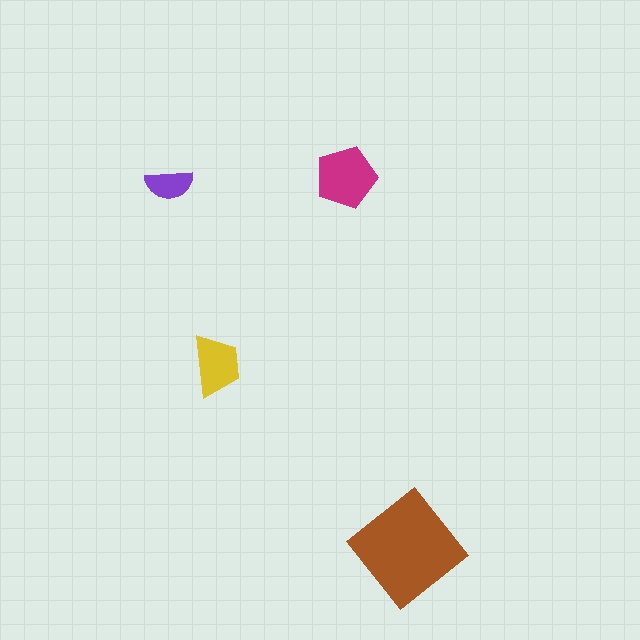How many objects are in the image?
There are 4 objects in the image.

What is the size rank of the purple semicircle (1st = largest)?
4th.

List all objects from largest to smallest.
The brown diamond, the magenta pentagon, the yellow trapezoid, the purple semicircle.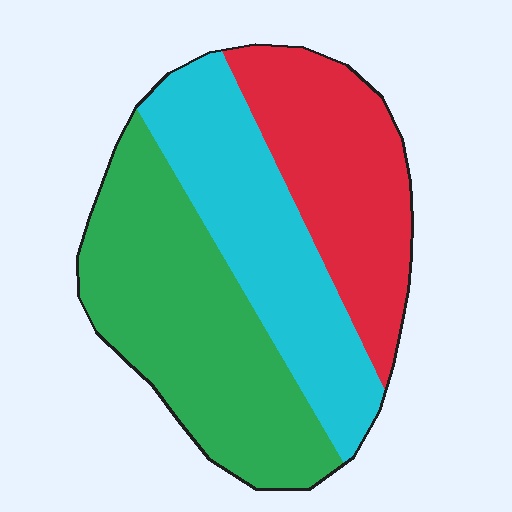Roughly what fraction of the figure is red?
Red covers 29% of the figure.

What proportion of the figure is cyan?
Cyan takes up between a sixth and a third of the figure.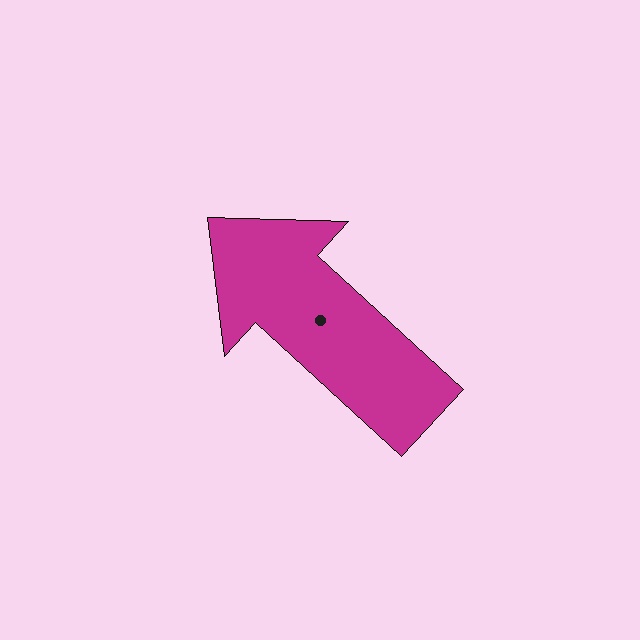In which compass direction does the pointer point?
Northwest.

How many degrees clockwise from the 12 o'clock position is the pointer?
Approximately 312 degrees.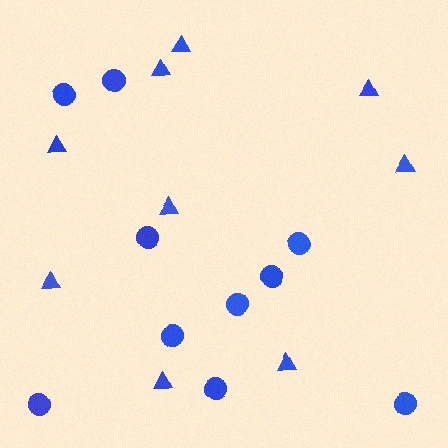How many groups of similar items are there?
There are 2 groups: one group of circles (10) and one group of triangles (9).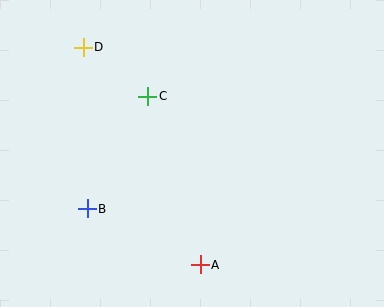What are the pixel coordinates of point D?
Point D is at (83, 47).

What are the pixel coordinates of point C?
Point C is at (148, 96).